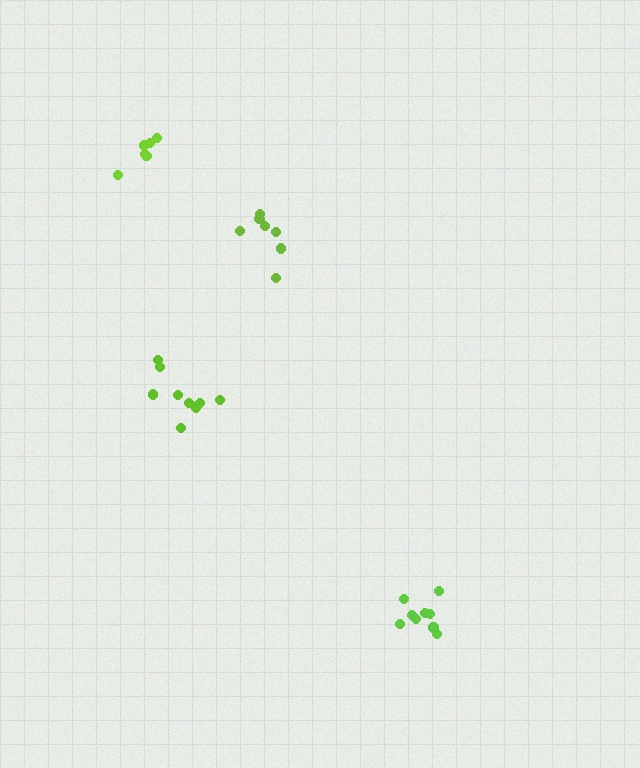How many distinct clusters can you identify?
There are 4 distinct clusters.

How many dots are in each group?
Group 1: 7 dots, Group 2: 10 dots, Group 3: 9 dots, Group 4: 6 dots (32 total).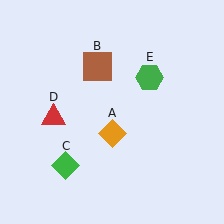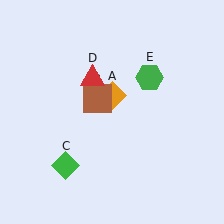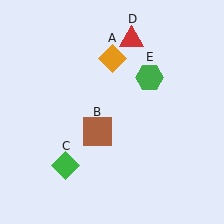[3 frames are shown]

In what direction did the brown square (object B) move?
The brown square (object B) moved down.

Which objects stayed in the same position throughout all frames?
Green diamond (object C) and green hexagon (object E) remained stationary.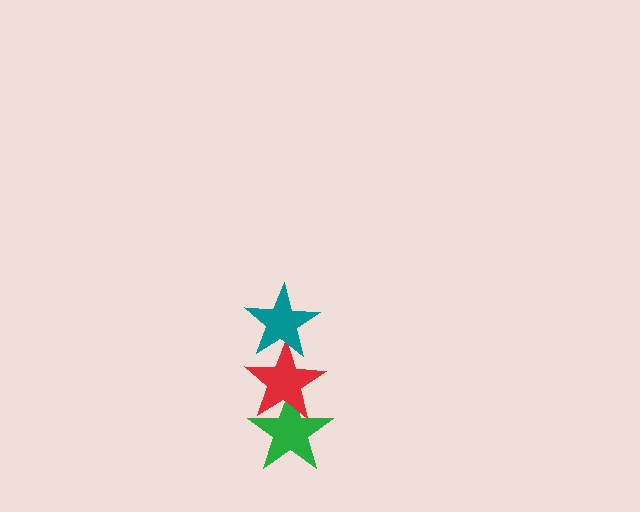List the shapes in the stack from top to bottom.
From top to bottom: the teal star, the red star, the green star.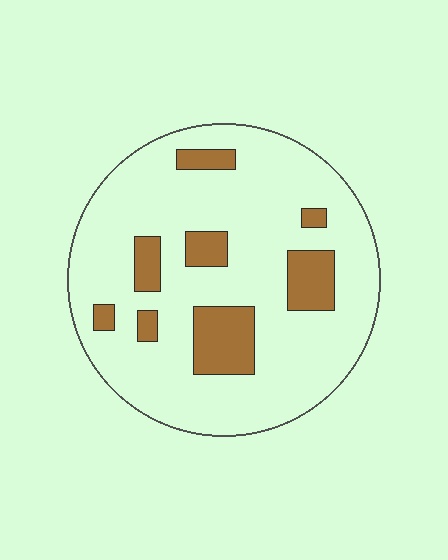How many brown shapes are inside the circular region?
8.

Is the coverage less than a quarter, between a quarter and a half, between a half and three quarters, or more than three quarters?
Less than a quarter.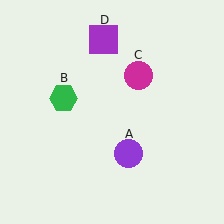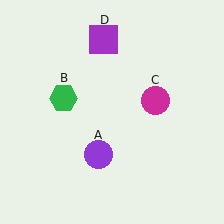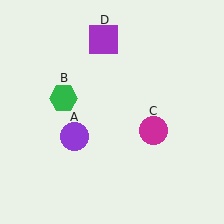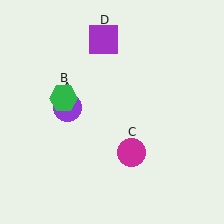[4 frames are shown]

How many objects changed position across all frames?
2 objects changed position: purple circle (object A), magenta circle (object C).